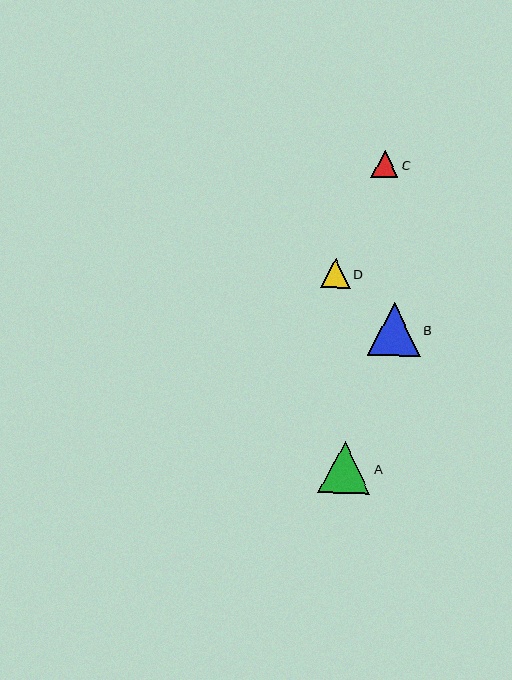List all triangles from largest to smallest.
From largest to smallest: B, A, D, C.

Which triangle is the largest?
Triangle B is the largest with a size of approximately 53 pixels.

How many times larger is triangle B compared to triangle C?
Triangle B is approximately 2.0 times the size of triangle C.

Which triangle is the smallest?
Triangle C is the smallest with a size of approximately 27 pixels.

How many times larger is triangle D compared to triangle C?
Triangle D is approximately 1.1 times the size of triangle C.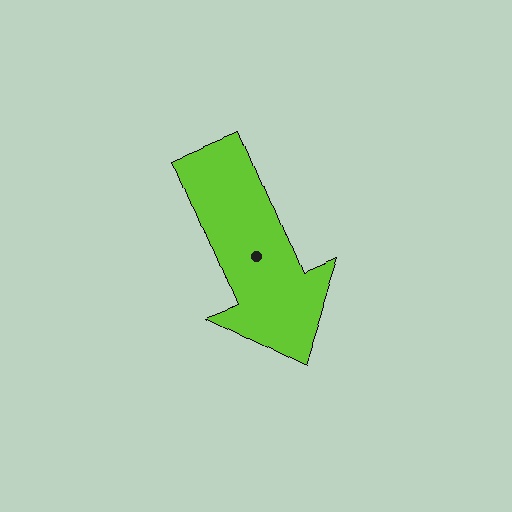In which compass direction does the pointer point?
South.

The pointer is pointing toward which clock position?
Roughly 5 o'clock.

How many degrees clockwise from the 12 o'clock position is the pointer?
Approximately 158 degrees.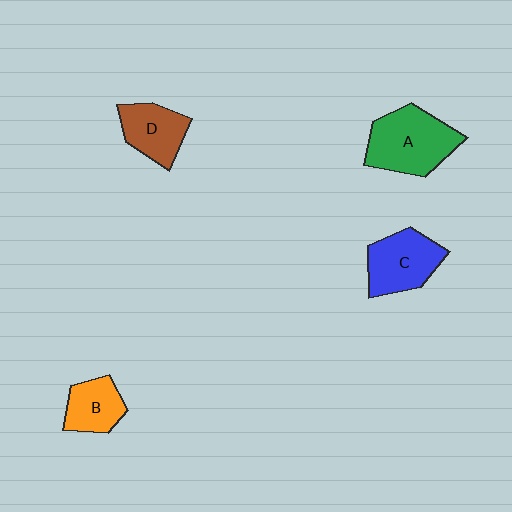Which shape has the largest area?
Shape A (green).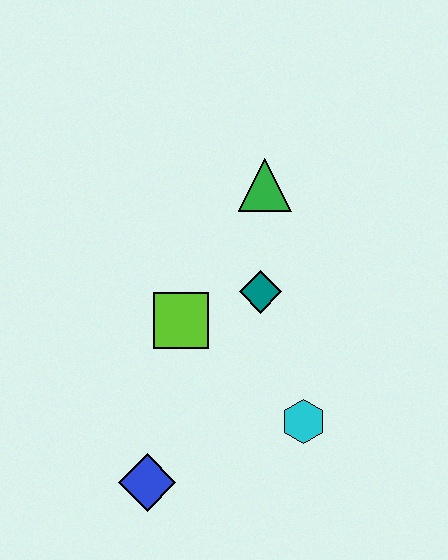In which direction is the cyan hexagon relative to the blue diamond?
The cyan hexagon is to the right of the blue diamond.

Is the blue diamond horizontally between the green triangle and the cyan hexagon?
No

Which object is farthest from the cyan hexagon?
The green triangle is farthest from the cyan hexagon.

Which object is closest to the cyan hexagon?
The teal diamond is closest to the cyan hexagon.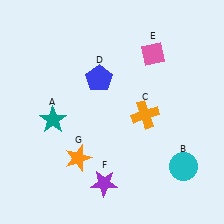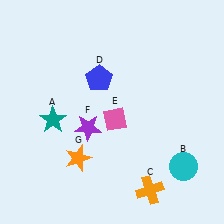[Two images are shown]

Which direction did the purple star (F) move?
The purple star (F) moved up.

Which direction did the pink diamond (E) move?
The pink diamond (E) moved down.